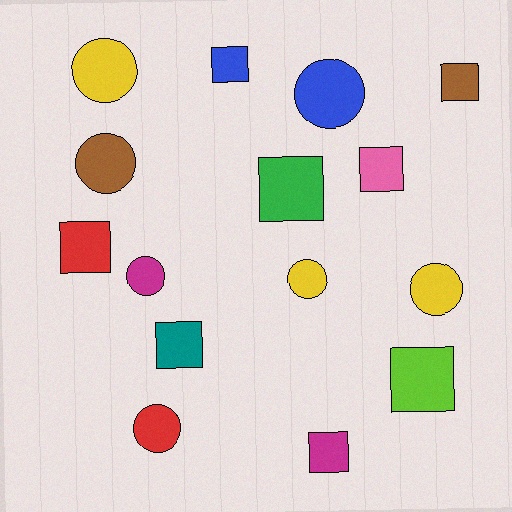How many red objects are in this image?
There are 2 red objects.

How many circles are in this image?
There are 7 circles.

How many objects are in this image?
There are 15 objects.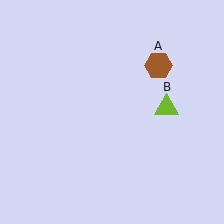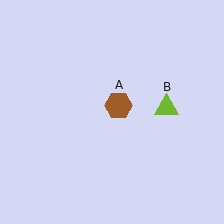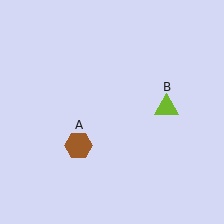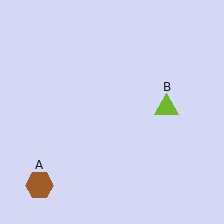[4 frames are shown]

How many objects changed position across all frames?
1 object changed position: brown hexagon (object A).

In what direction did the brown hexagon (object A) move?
The brown hexagon (object A) moved down and to the left.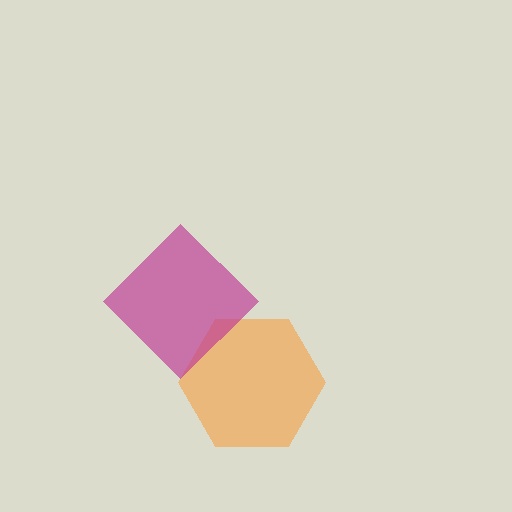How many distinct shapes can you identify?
There are 2 distinct shapes: an orange hexagon, a magenta diamond.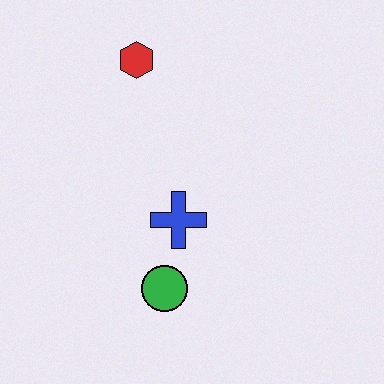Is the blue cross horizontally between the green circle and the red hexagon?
No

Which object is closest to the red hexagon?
The blue cross is closest to the red hexagon.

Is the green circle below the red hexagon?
Yes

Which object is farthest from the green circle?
The red hexagon is farthest from the green circle.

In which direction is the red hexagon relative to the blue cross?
The red hexagon is above the blue cross.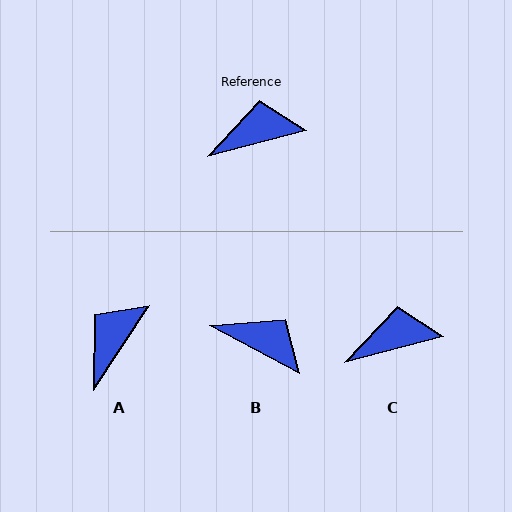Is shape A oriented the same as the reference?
No, it is off by about 43 degrees.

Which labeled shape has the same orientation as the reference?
C.